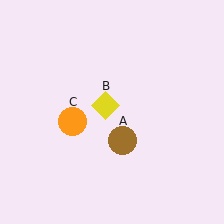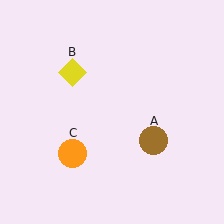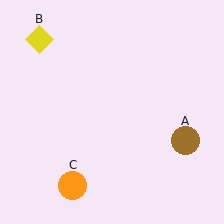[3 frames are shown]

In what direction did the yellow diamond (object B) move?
The yellow diamond (object B) moved up and to the left.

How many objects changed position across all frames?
3 objects changed position: brown circle (object A), yellow diamond (object B), orange circle (object C).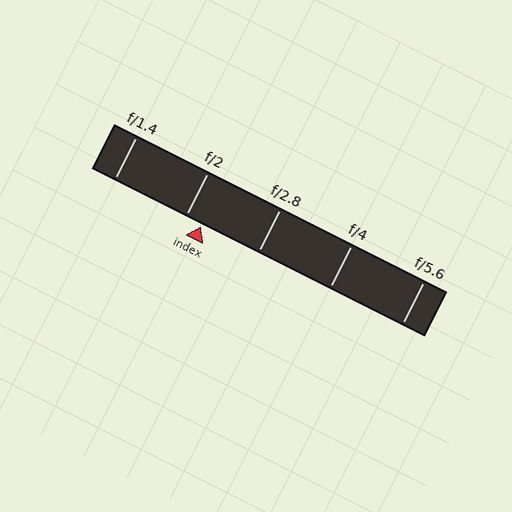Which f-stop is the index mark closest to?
The index mark is closest to f/2.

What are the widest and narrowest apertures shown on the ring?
The widest aperture shown is f/1.4 and the narrowest is f/5.6.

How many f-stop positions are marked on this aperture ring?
There are 5 f-stop positions marked.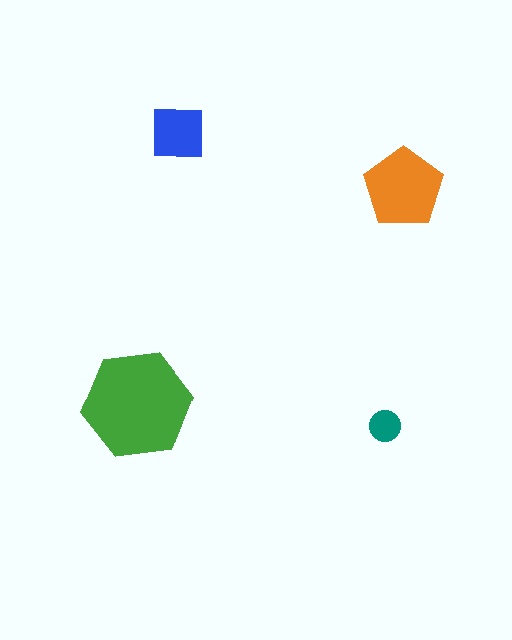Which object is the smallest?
The teal circle.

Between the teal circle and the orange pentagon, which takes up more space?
The orange pentagon.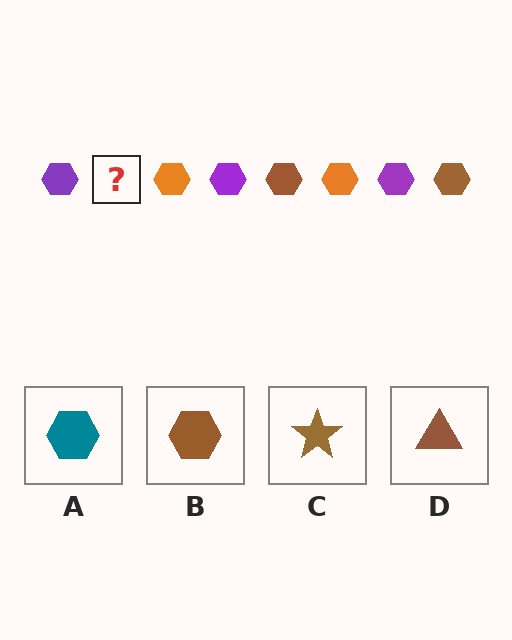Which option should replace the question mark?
Option B.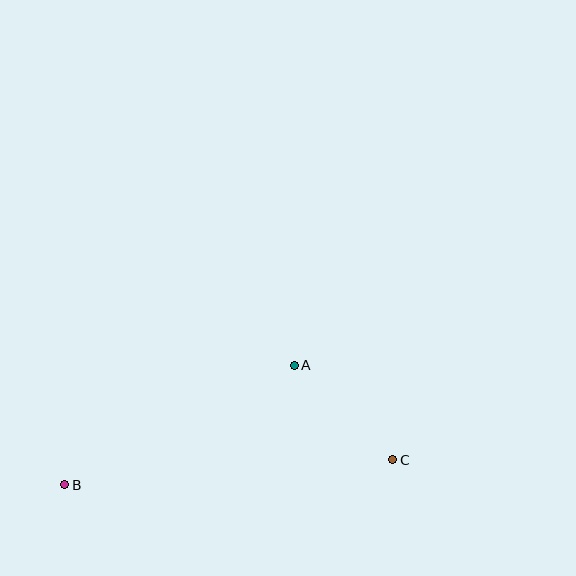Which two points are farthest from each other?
Points B and C are farthest from each other.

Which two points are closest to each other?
Points A and C are closest to each other.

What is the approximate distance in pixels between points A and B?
The distance between A and B is approximately 259 pixels.